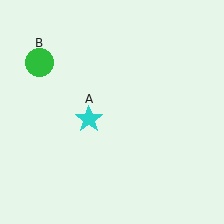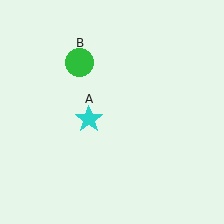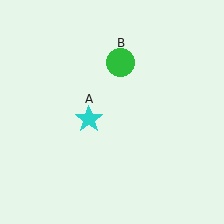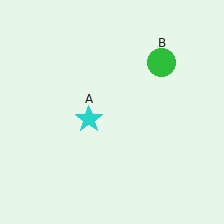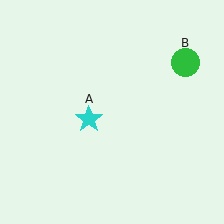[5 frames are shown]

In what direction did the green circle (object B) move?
The green circle (object B) moved right.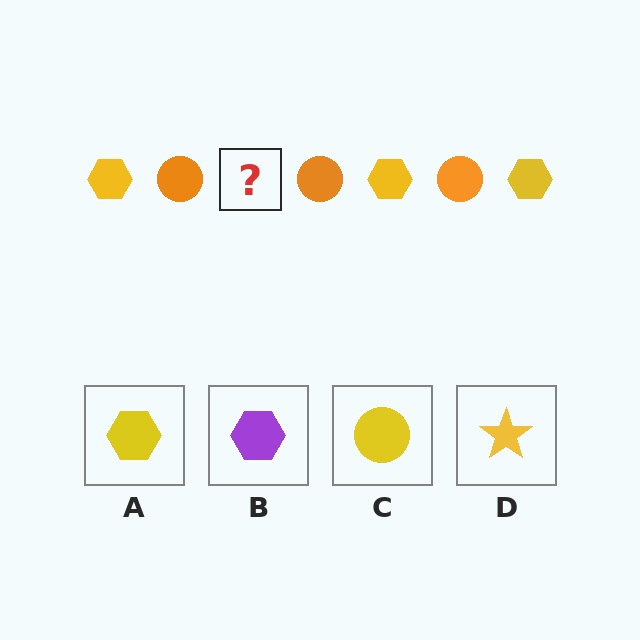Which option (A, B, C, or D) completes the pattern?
A.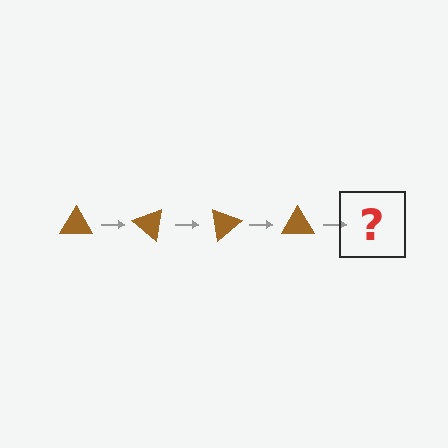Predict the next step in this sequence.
The next step is a brown triangle rotated 160 degrees.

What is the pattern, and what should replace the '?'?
The pattern is that the triangle rotates 40 degrees each step. The '?' should be a brown triangle rotated 160 degrees.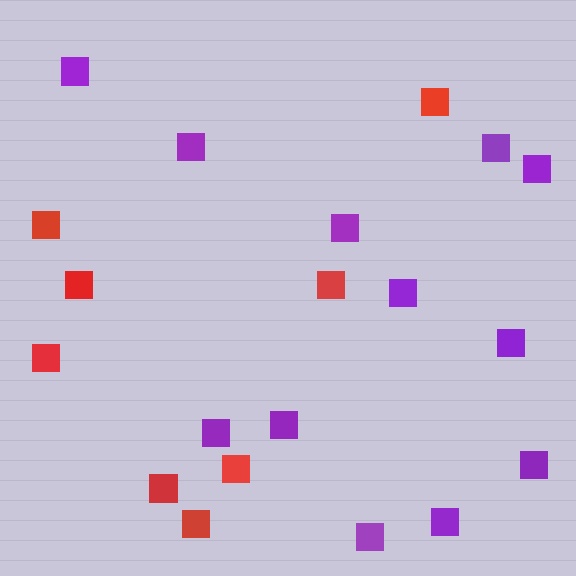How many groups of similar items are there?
There are 2 groups: one group of red squares (8) and one group of purple squares (12).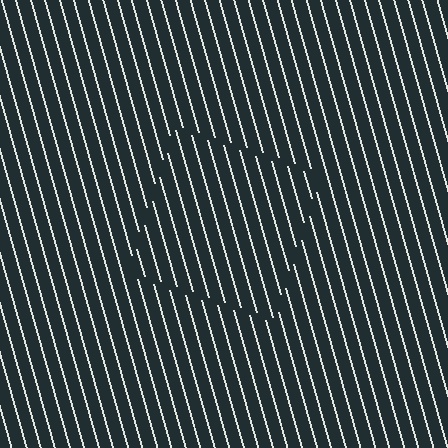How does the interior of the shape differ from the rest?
The interior of the shape contains the same grating, shifted by half a period — the contour is defined by the phase discontinuity where line-ends from the inner and outer gratings abut.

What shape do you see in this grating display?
An illusory square. The interior of the shape contains the same grating, shifted by half a period — the contour is defined by the phase discontinuity where line-ends from the inner and outer gratings abut.